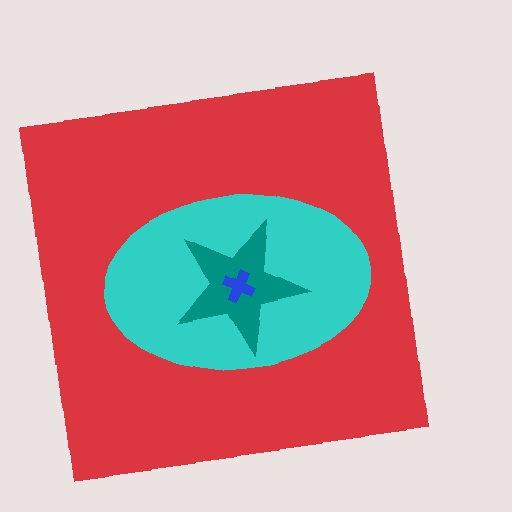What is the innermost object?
The blue cross.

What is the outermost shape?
The red square.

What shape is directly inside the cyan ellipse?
The teal star.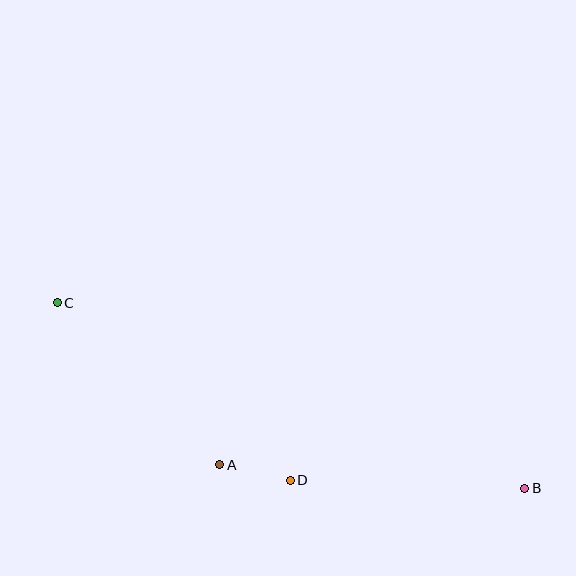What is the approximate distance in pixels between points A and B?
The distance between A and B is approximately 306 pixels.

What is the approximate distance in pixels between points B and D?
The distance between B and D is approximately 235 pixels.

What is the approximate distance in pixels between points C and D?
The distance between C and D is approximately 293 pixels.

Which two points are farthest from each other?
Points B and C are farthest from each other.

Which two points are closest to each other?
Points A and D are closest to each other.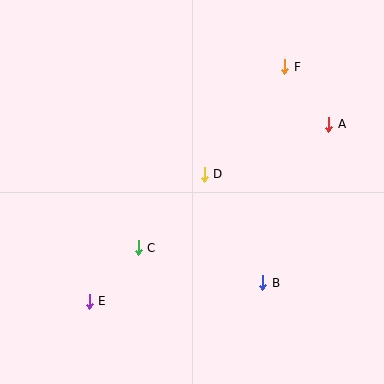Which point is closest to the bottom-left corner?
Point E is closest to the bottom-left corner.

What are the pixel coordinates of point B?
Point B is at (263, 283).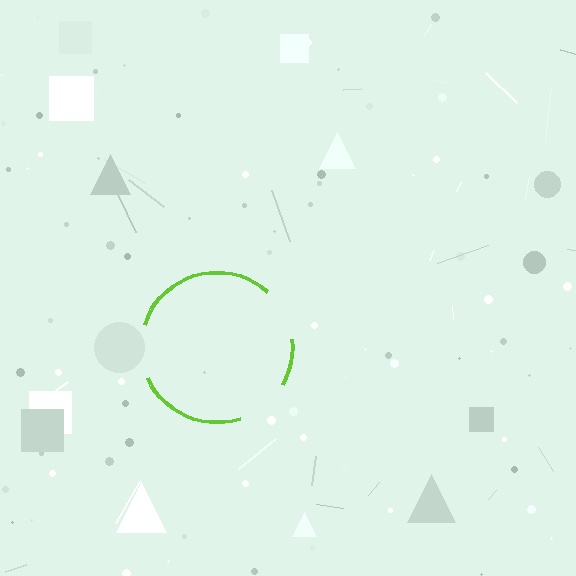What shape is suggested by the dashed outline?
The dashed outline suggests a circle.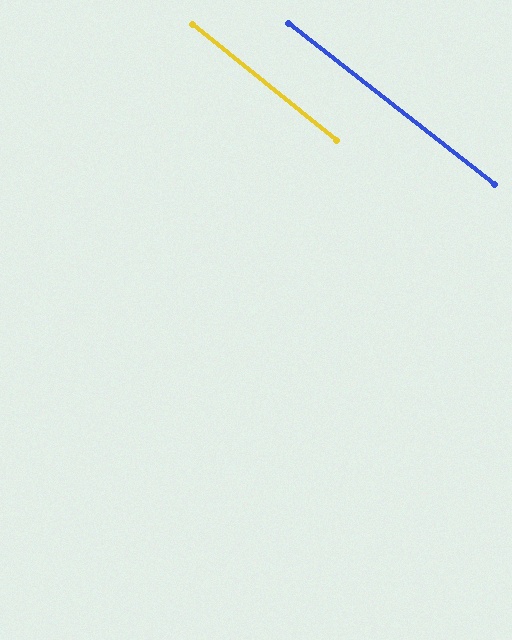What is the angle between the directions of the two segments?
Approximately 1 degree.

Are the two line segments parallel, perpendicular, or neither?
Parallel — their directions differ by only 0.9°.